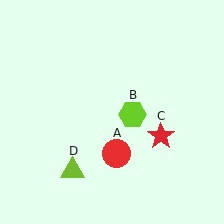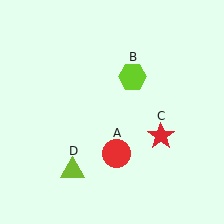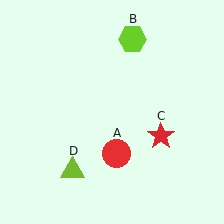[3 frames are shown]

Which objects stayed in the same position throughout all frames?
Red circle (object A) and red star (object C) and lime triangle (object D) remained stationary.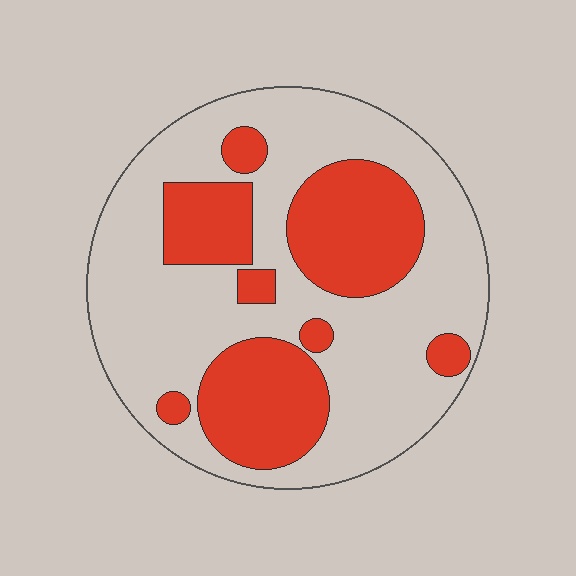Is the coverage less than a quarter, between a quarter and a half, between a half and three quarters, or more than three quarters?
Between a quarter and a half.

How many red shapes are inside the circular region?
8.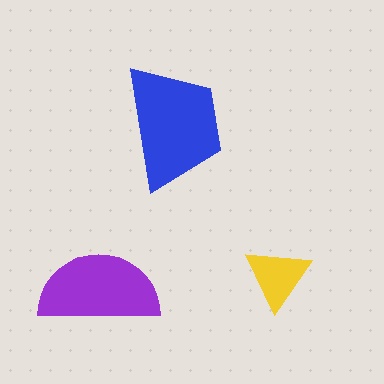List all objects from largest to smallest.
The blue trapezoid, the purple semicircle, the yellow triangle.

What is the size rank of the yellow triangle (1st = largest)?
3rd.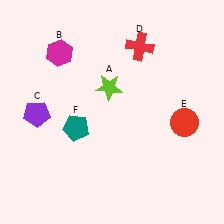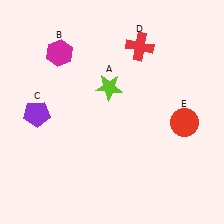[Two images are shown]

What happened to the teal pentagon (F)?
The teal pentagon (F) was removed in Image 2. It was in the bottom-left area of Image 1.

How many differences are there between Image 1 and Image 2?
There is 1 difference between the two images.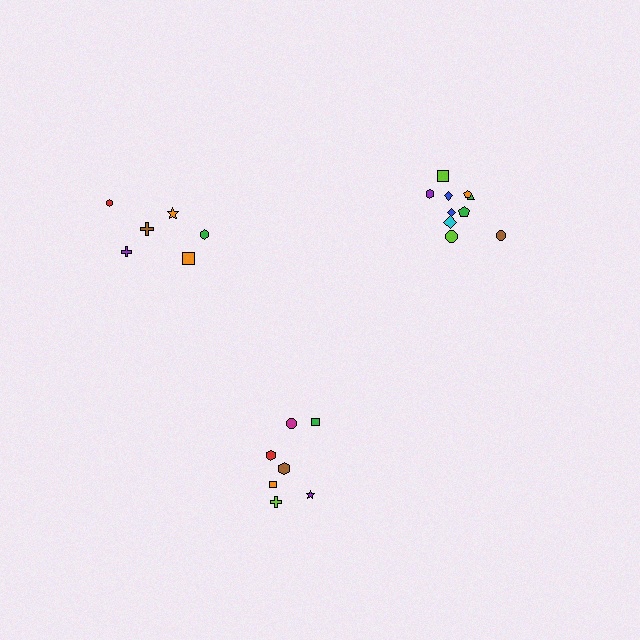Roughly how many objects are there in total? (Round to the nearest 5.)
Roughly 25 objects in total.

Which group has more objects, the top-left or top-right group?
The top-right group.